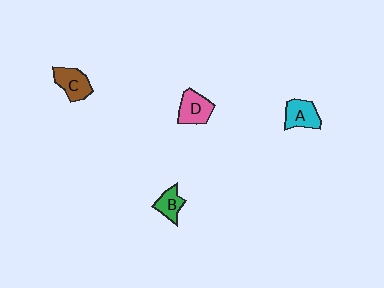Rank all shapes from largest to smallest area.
From largest to smallest: D (pink), C (brown), A (cyan), B (green).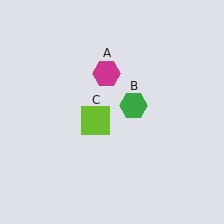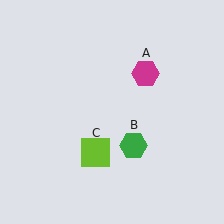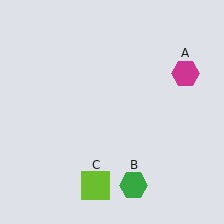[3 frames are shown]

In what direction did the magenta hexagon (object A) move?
The magenta hexagon (object A) moved right.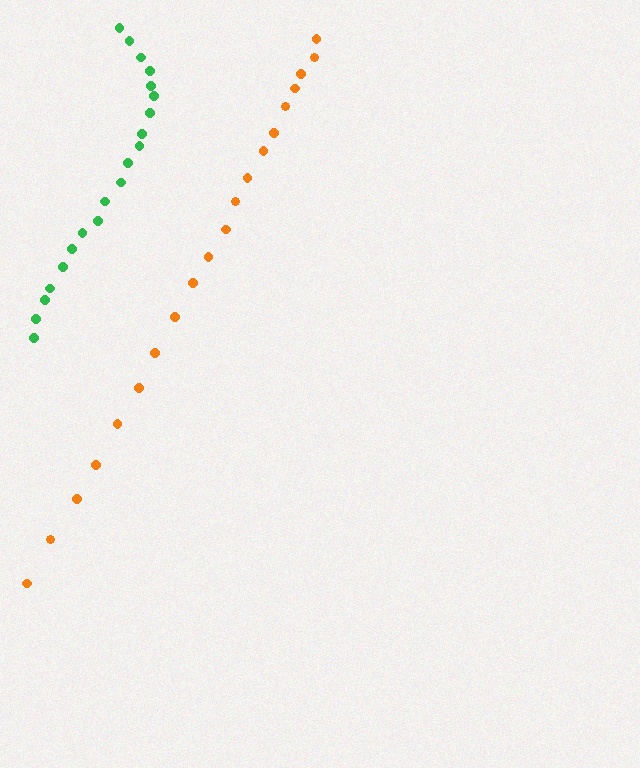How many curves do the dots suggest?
There are 2 distinct paths.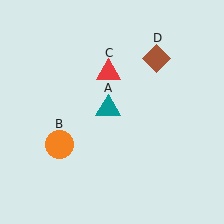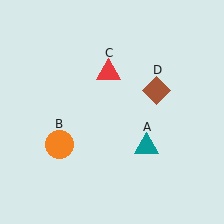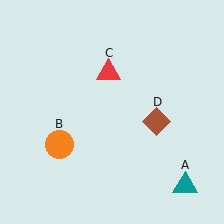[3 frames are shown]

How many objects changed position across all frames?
2 objects changed position: teal triangle (object A), brown diamond (object D).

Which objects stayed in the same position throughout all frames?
Orange circle (object B) and red triangle (object C) remained stationary.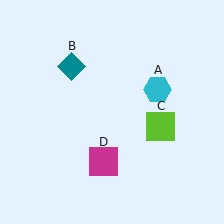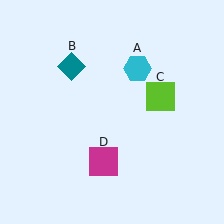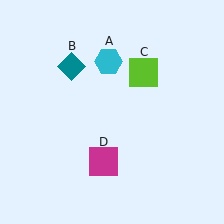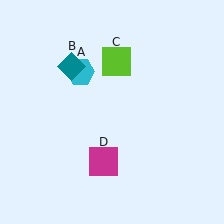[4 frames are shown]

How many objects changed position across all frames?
2 objects changed position: cyan hexagon (object A), lime square (object C).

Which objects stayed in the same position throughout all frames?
Teal diamond (object B) and magenta square (object D) remained stationary.